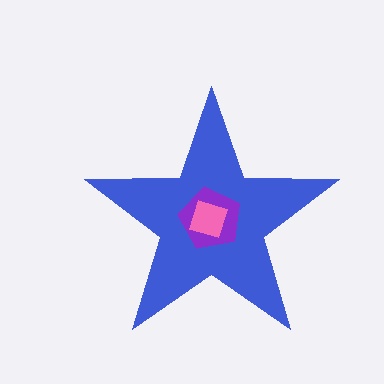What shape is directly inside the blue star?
The purple pentagon.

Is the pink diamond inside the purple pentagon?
Yes.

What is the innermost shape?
The pink diamond.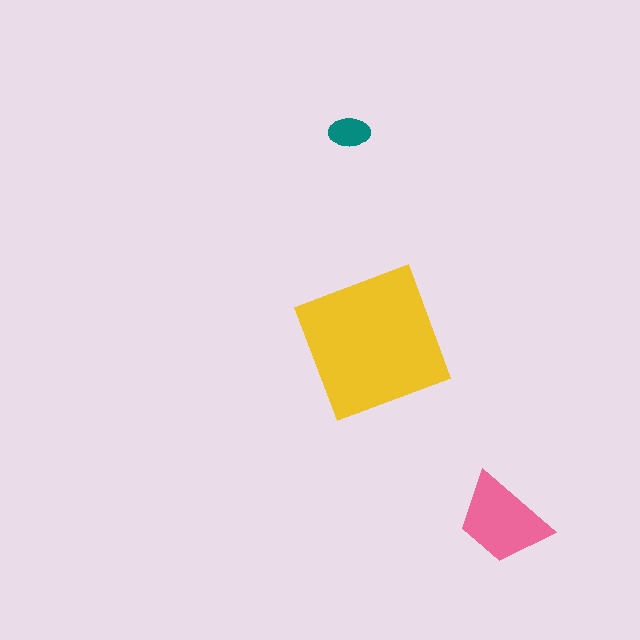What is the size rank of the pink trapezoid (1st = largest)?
2nd.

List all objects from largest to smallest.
The yellow square, the pink trapezoid, the teal ellipse.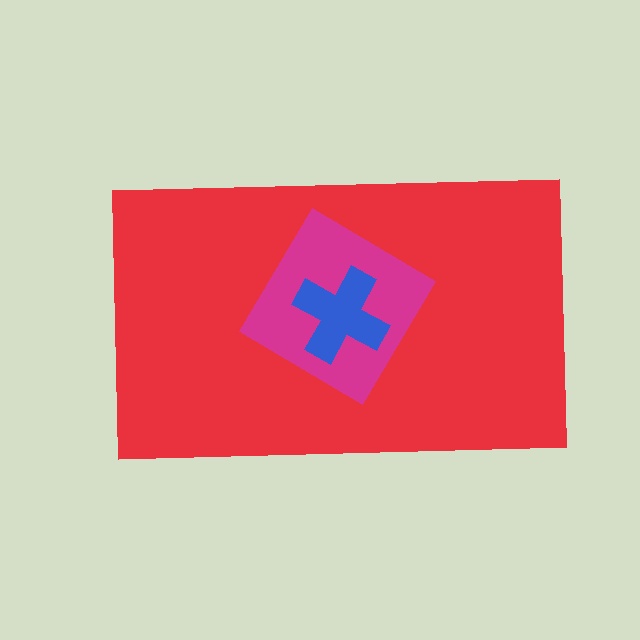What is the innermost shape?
The blue cross.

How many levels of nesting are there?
3.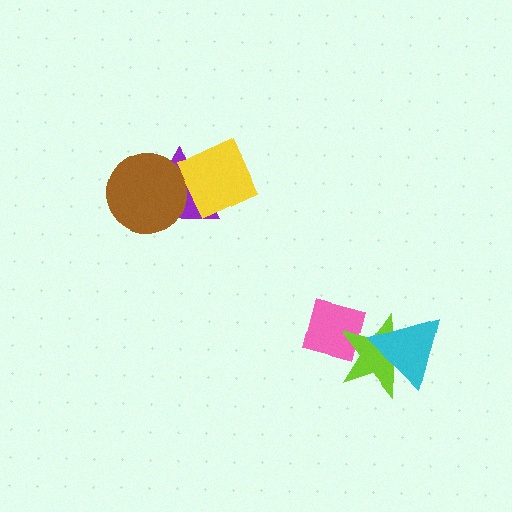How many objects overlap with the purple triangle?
2 objects overlap with the purple triangle.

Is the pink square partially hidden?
Yes, it is partially covered by another shape.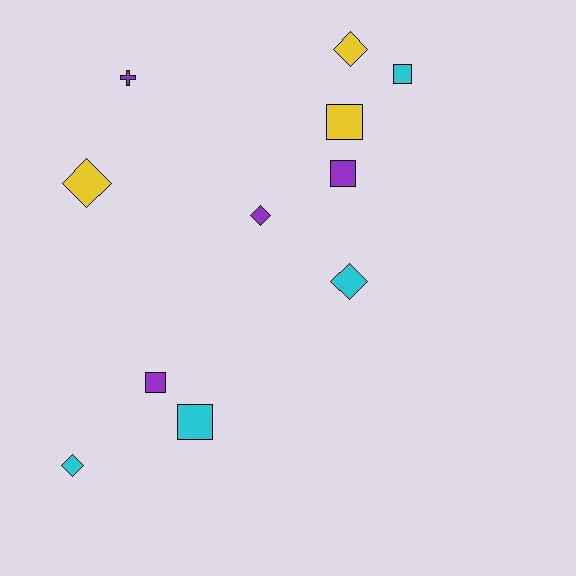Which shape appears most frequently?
Square, with 5 objects.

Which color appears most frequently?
Cyan, with 4 objects.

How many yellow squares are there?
There is 1 yellow square.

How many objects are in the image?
There are 11 objects.